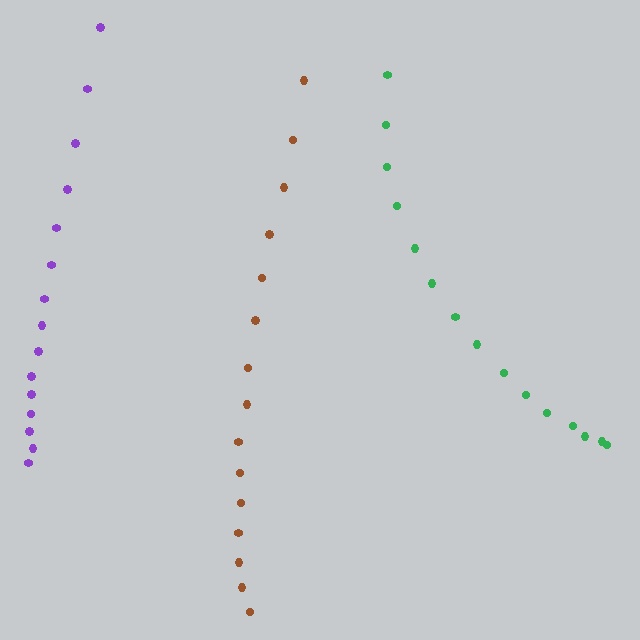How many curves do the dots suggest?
There are 3 distinct paths.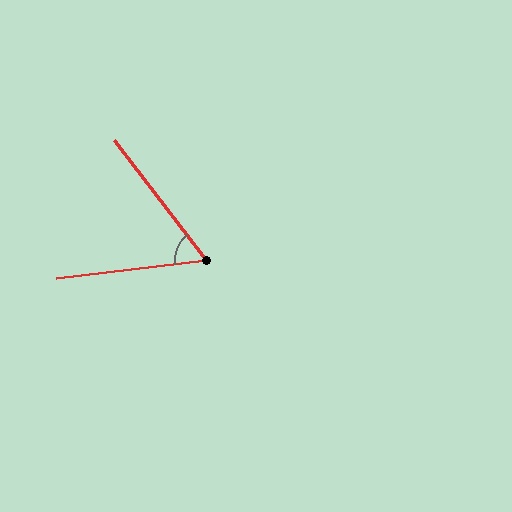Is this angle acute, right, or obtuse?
It is acute.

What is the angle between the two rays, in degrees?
Approximately 59 degrees.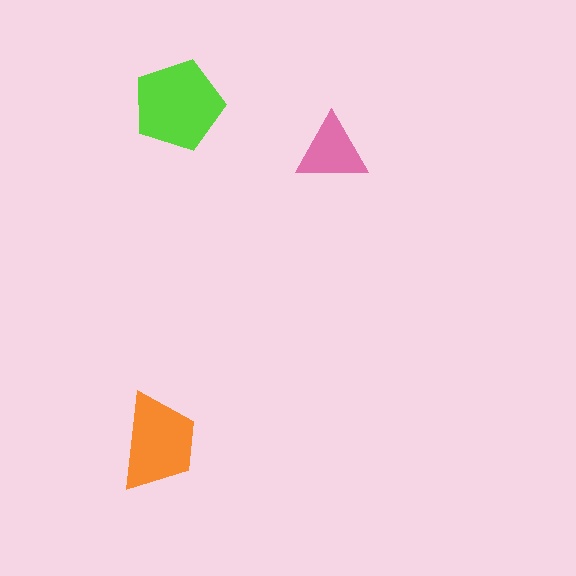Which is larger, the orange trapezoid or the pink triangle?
The orange trapezoid.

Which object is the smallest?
The pink triangle.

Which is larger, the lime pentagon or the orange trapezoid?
The lime pentagon.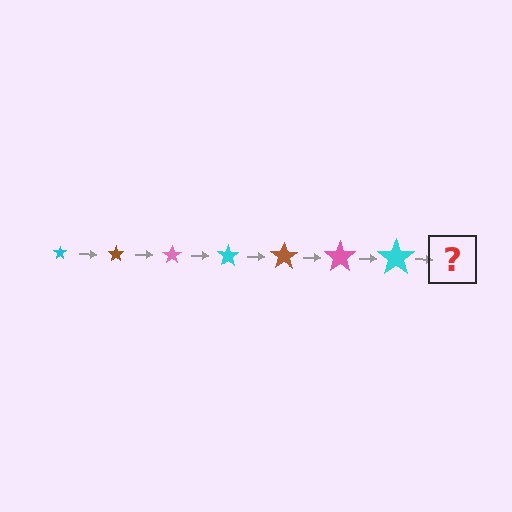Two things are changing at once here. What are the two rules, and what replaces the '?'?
The two rules are that the star grows larger each step and the color cycles through cyan, brown, and pink. The '?' should be a brown star, larger than the previous one.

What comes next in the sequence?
The next element should be a brown star, larger than the previous one.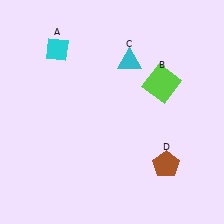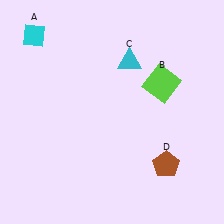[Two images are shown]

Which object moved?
The cyan diamond (A) moved left.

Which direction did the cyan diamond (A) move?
The cyan diamond (A) moved left.